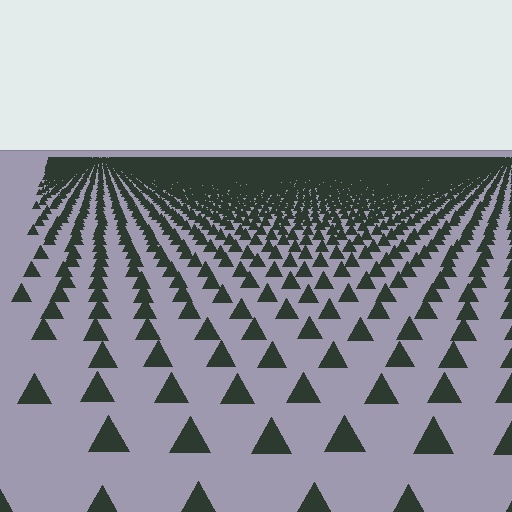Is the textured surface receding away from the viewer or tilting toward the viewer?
The surface is receding away from the viewer. Texture elements get smaller and denser toward the top.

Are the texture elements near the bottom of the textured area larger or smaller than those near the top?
Larger. Near the bottom, elements are closer to the viewer and appear at a bigger on-screen size.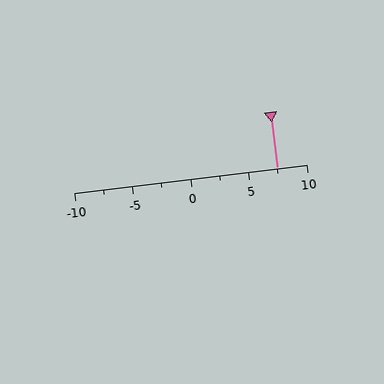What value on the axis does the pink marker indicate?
The marker indicates approximately 7.5.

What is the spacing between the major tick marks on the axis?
The major ticks are spaced 5 apart.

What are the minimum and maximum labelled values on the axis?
The axis runs from -10 to 10.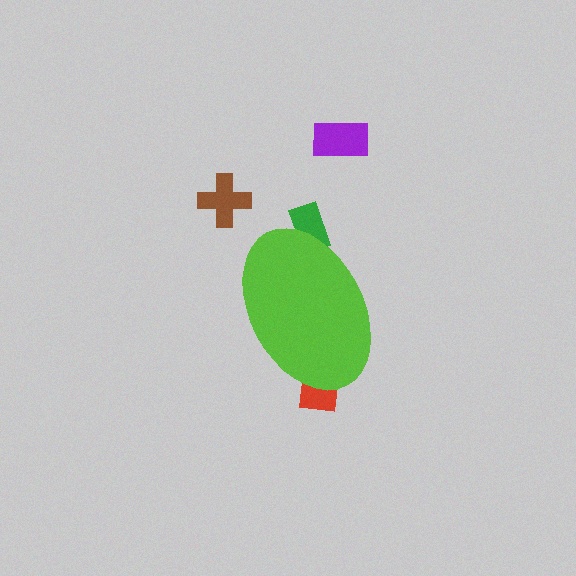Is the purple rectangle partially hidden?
No, the purple rectangle is fully visible.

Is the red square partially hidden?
Yes, the red square is partially hidden behind the lime ellipse.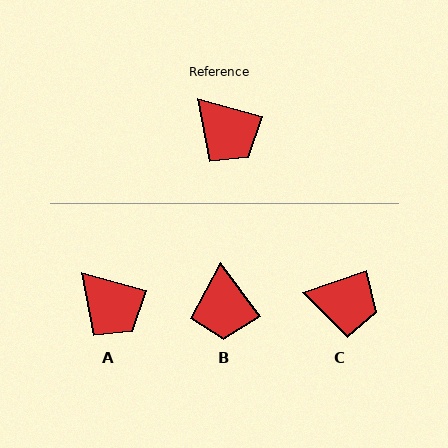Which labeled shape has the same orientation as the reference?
A.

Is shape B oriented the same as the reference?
No, it is off by about 39 degrees.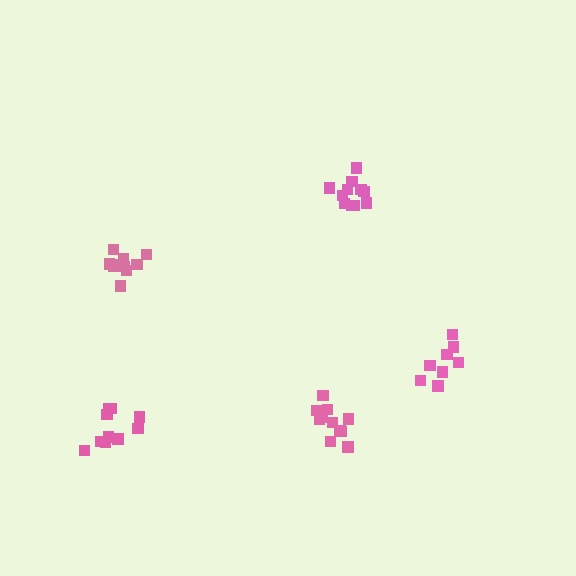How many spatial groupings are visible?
There are 5 spatial groupings.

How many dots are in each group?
Group 1: 10 dots, Group 2: 13 dots, Group 3: 10 dots, Group 4: 11 dots, Group 5: 9 dots (53 total).